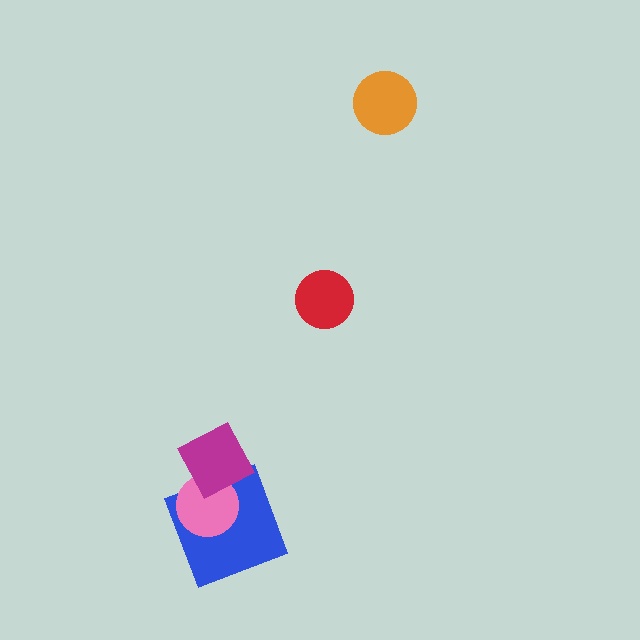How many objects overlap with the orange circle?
0 objects overlap with the orange circle.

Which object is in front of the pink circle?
The magenta diamond is in front of the pink circle.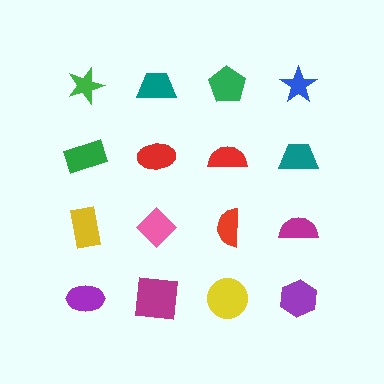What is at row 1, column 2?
A teal trapezoid.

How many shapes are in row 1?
4 shapes.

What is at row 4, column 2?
A magenta square.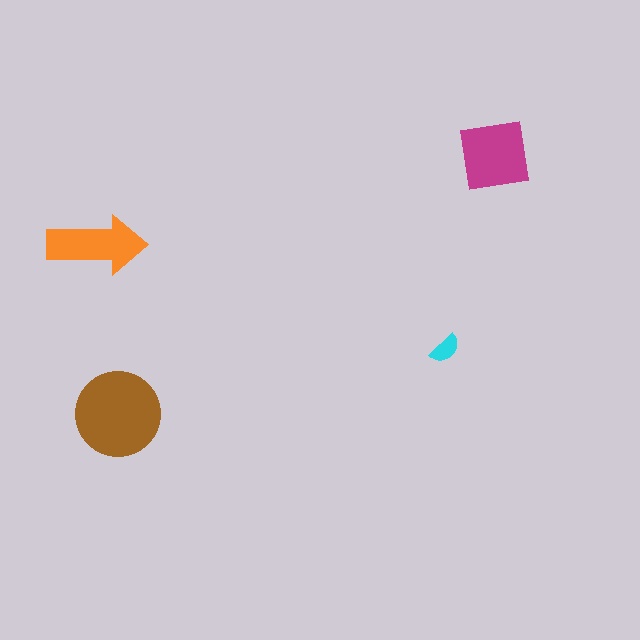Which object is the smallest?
The cyan semicircle.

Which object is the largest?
The brown circle.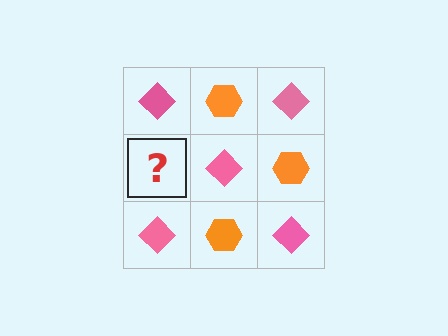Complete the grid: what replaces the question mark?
The question mark should be replaced with an orange hexagon.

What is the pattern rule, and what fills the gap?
The rule is that it alternates pink diamond and orange hexagon in a checkerboard pattern. The gap should be filled with an orange hexagon.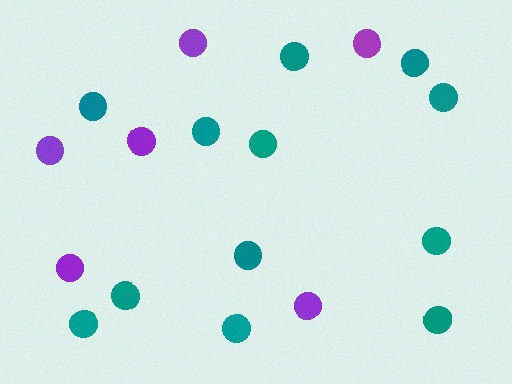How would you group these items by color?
There are 2 groups: one group of purple circles (6) and one group of teal circles (12).